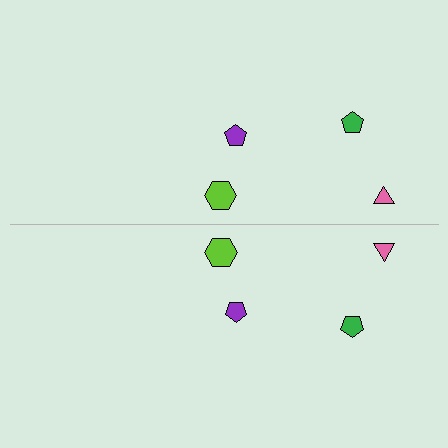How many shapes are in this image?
There are 8 shapes in this image.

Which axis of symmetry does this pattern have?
The pattern has a horizontal axis of symmetry running through the center of the image.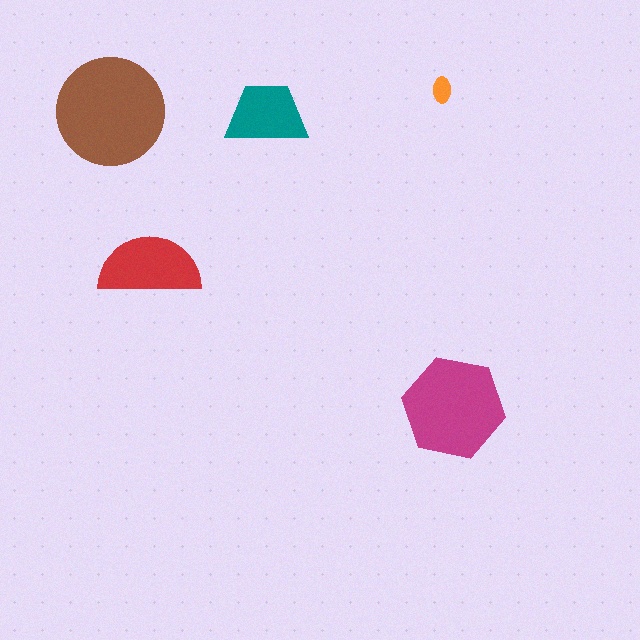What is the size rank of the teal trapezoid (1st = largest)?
4th.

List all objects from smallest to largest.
The orange ellipse, the teal trapezoid, the red semicircle, the magenta hexagon, the brown circle.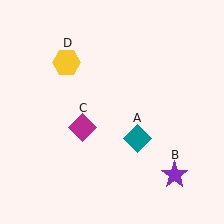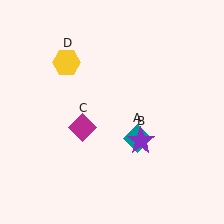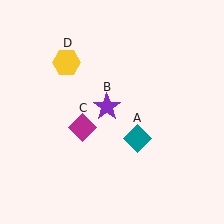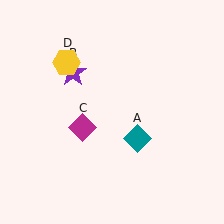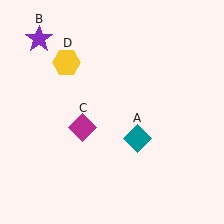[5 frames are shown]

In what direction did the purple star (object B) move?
The purple star (object B) moved up and to the left.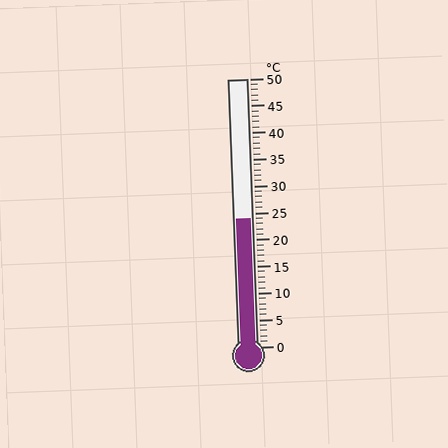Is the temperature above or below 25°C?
The temperature is below 25°C.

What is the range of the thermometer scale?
The thermometer scale ranges from 0°C to 50°C.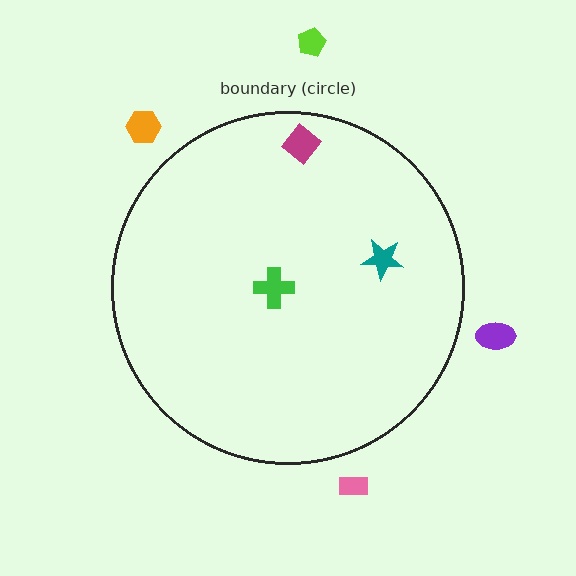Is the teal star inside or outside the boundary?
Inside.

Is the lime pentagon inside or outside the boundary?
Outside.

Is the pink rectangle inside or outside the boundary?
Outside.